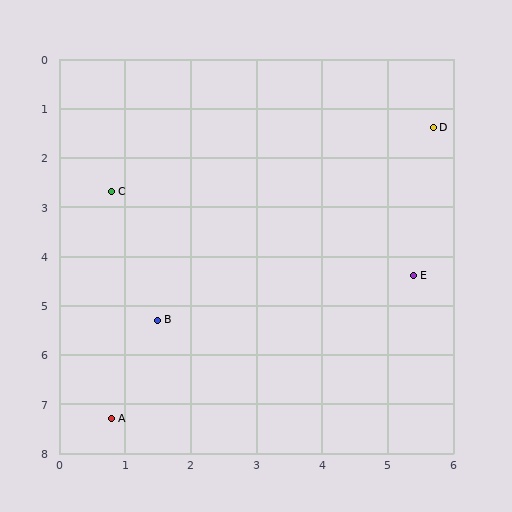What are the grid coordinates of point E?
Point E is at approximately (5.4, 4.4).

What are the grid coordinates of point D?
Point D is at approximately (5.7, 1.4).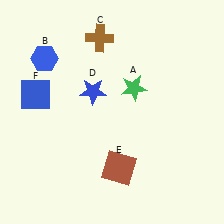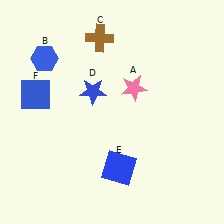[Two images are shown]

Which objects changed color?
A changed from green to pink. E changed from brown to blue.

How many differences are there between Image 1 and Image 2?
There are 2 differences between the two images.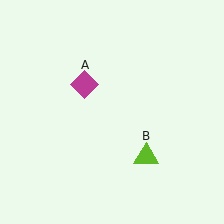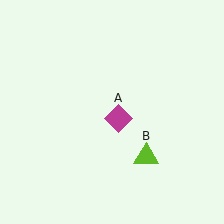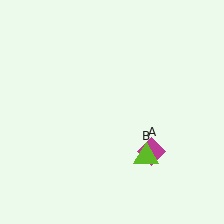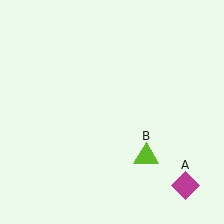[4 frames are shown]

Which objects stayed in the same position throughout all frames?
Lime triangle (object B) remained stationary.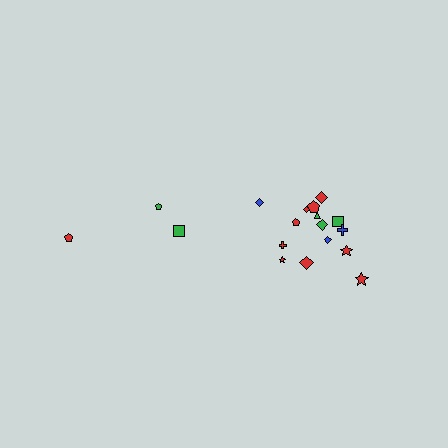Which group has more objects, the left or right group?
The right group.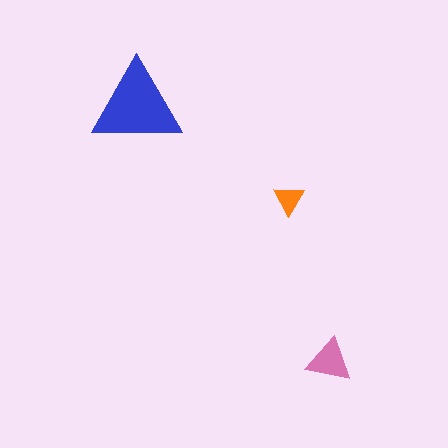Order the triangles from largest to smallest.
the blue one, the pink one, the orange one.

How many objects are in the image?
There are 3 objects in the image.